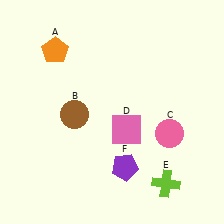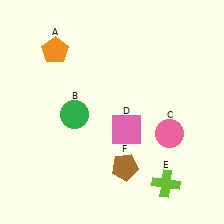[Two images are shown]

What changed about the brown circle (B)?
In Image 1, B is brown. In Image 2, it changed to green.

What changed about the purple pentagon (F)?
In Image 1, F is purple. In Image 2, it changed to brown.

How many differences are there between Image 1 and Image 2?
There are 2 differences between the two images.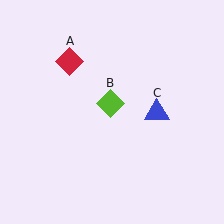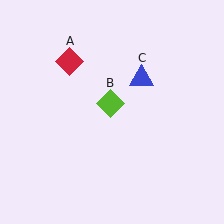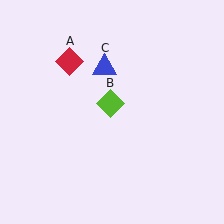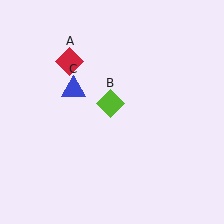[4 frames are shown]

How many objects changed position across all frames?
1 object changed position: blue triangle (object C).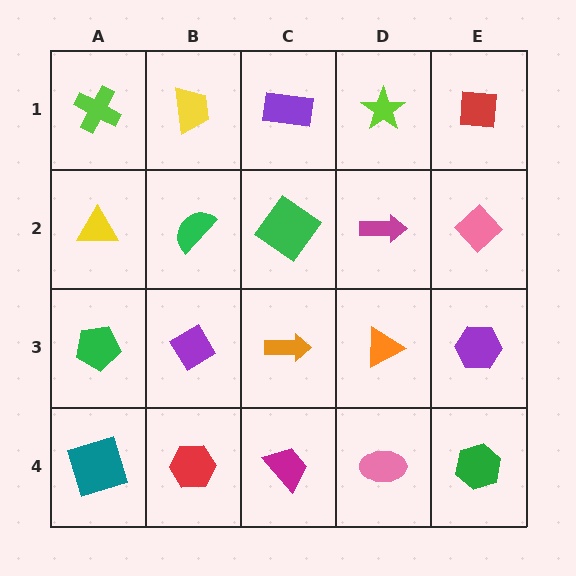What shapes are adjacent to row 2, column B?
A yellow trapezoid (row 1, column B), a purple diamond (row 3, column B), a yellow triangle (row 2, column A), a green diamond (row 2, column C).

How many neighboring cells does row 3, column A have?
3.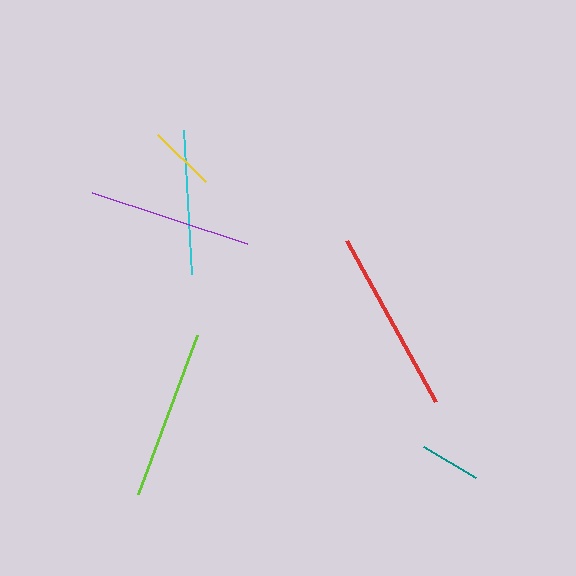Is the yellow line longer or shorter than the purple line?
The purple line is longer than the yellow line.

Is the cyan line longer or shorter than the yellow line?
The cyan line is longer than the yellow line.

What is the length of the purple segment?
The purple segment is approximately 163 pixels long.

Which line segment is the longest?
The red line is the longest at approximately 184 pixels.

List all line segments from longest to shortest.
From longest to shortest: red, lime, purple, cyan, yellow, teal.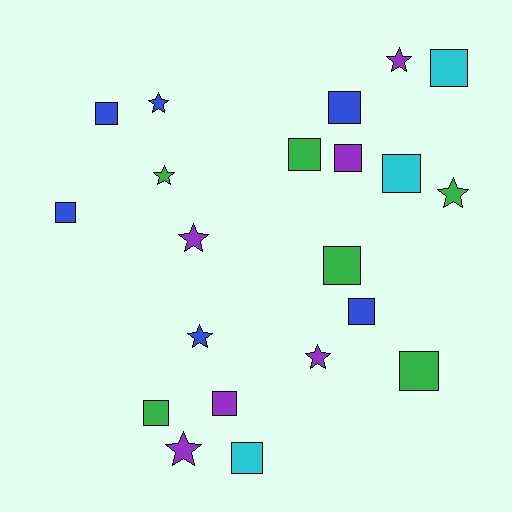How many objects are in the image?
There are 21 objects.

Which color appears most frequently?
Green, with 6 objects.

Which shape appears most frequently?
Square, with 13 objects.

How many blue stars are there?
There are 2 blue stars.